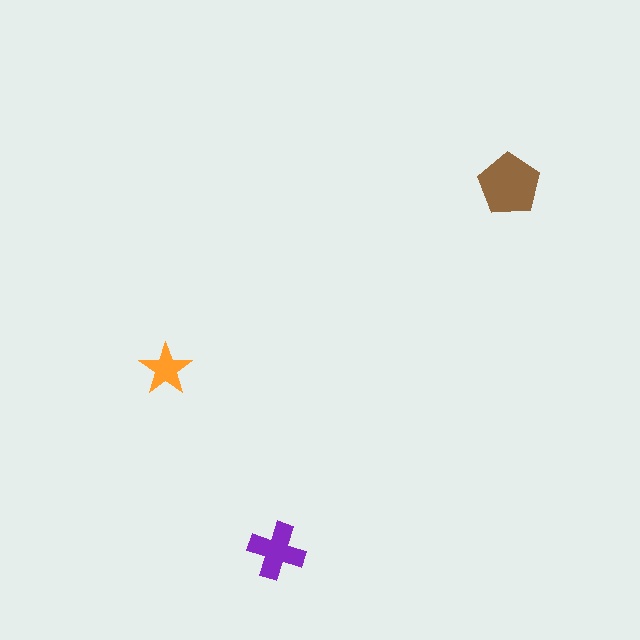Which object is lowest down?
The purple cross is bottommost.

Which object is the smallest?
The orange star.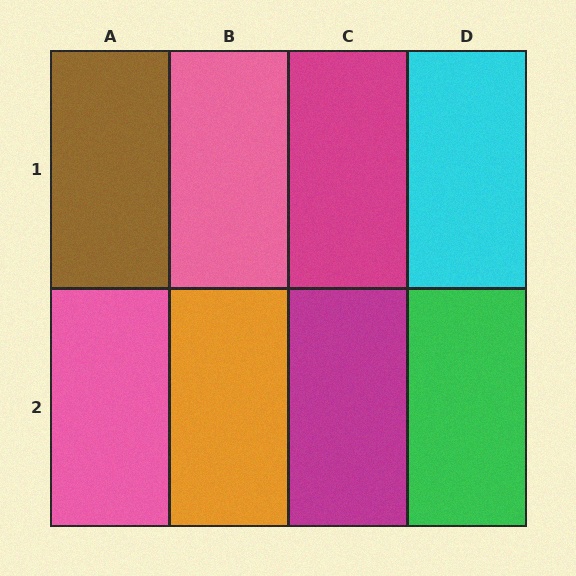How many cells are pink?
2 cells are pink.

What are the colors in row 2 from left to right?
Pink, orange, magenta, green.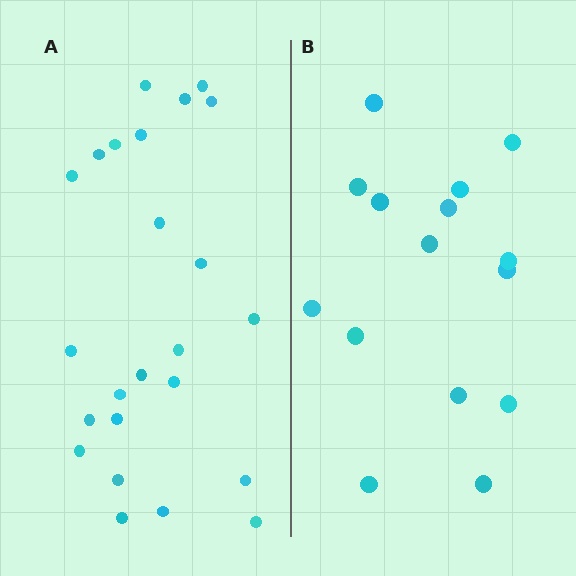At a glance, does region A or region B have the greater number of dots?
Region A (the left region) has more dots.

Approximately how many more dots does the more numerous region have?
Region A has roughly 8 or so more dots than region B.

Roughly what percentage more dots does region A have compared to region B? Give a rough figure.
About 60% more.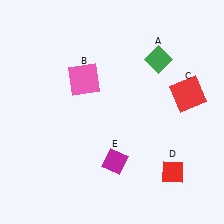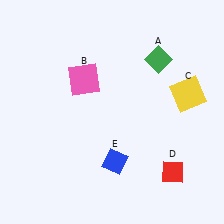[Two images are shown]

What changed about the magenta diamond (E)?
In Image 1, E is magenta. In Image 2, it changed to blue.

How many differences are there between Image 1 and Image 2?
There are 2 differences between the two images.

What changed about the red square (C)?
In Image 1, C is red. In Image 2, it changed to yellow.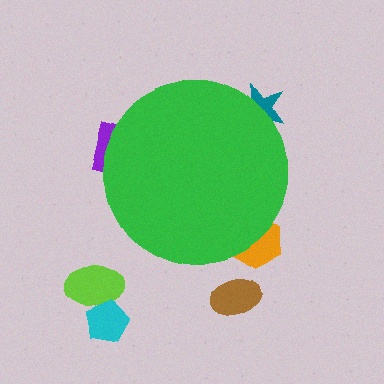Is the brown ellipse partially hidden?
No, the brown ellipse is fully visible.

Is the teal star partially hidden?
Yes, the teal star is partially hidden behind the green circle.